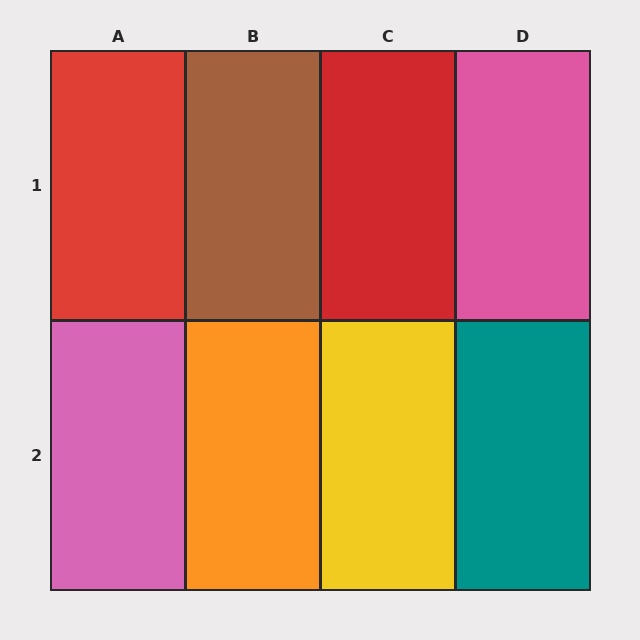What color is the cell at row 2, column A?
Pink.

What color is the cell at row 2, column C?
Yellow.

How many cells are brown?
1 cell is brown.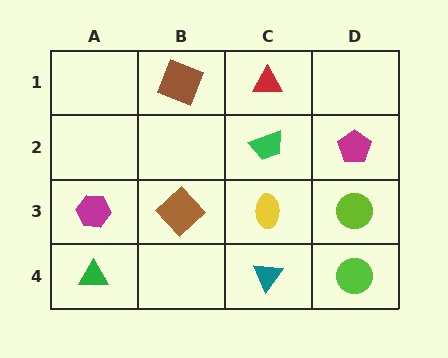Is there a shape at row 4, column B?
No, that cell is empty.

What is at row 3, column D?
A lime circle.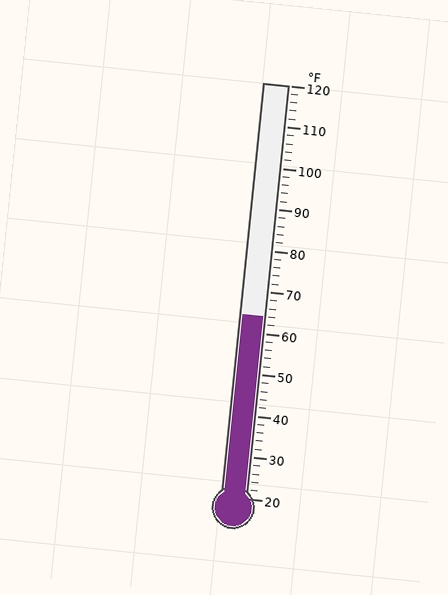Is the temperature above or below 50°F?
The temperature is above 50°F.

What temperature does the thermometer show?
The thermometer shows approximately 64°F.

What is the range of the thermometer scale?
The thermometer scale ranges from 20°F to 120°F.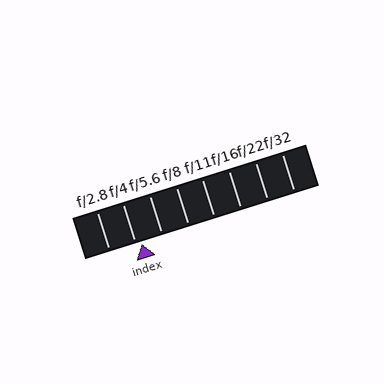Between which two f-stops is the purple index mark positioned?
The index mark is between f/4 and f/5.6.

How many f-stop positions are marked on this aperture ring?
There are 8 f-stop positions marked.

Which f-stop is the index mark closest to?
The index mark is closest to f/4.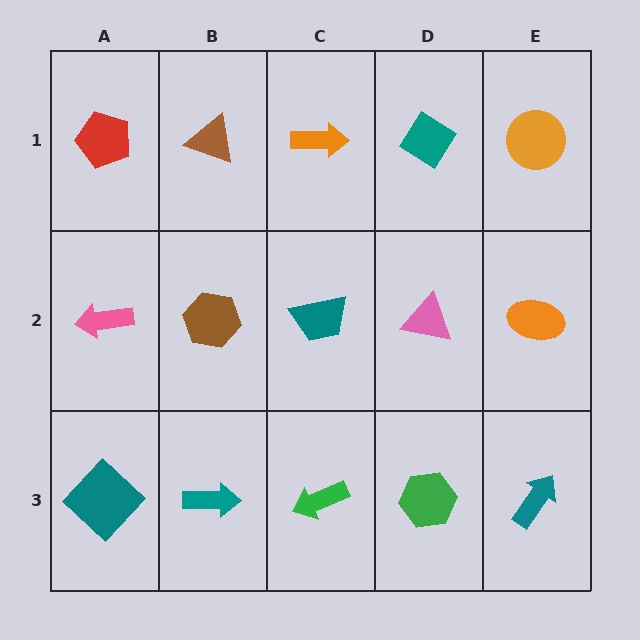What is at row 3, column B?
A teal arrow.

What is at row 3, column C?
A green arrow.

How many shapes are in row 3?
5 shapes.